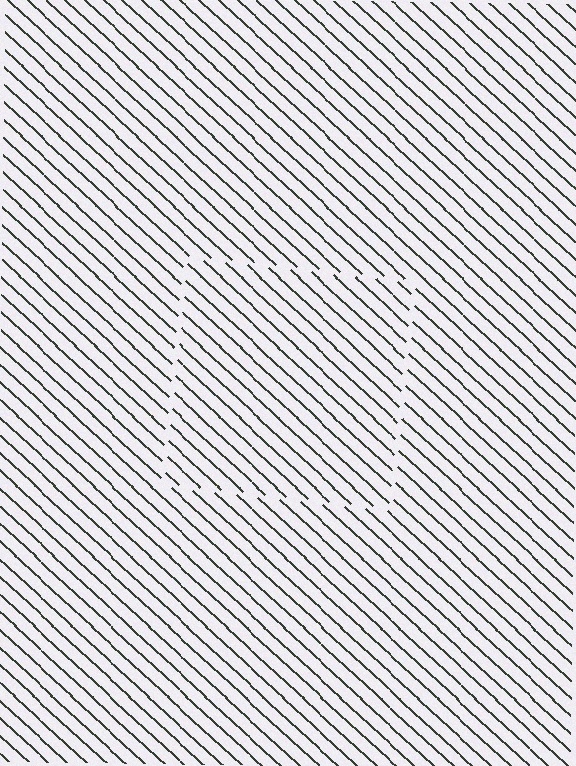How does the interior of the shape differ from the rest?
The interior of the shape contains the same grating, shifted by half a period — the contour is defined by the phase discontinuity where line-ends from the inner and outer gratings abut.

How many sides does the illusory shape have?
4 sides — the line-ends trace a square.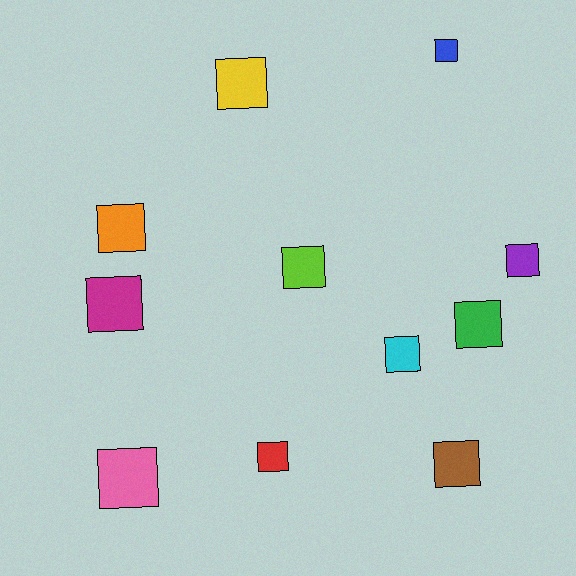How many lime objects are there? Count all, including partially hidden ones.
There is 1 lime object.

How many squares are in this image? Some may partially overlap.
There are 11 squares.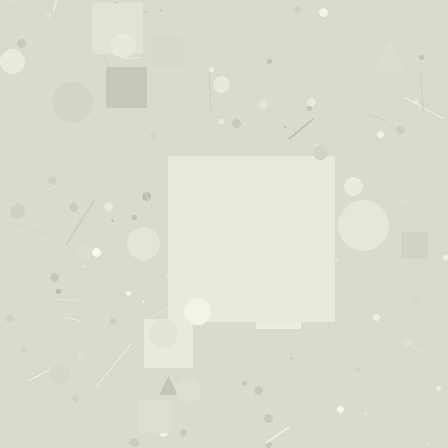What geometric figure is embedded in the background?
A square is embedded in the background.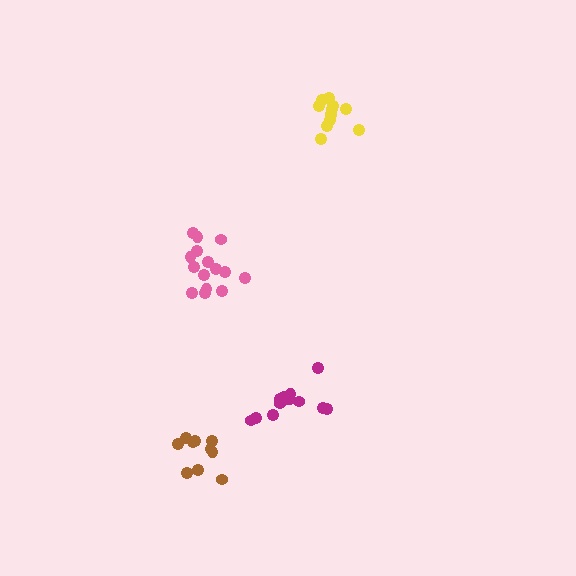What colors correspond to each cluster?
The clusters are colored: magenta, pink, yellow, brown.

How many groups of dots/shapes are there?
There are 4 groups.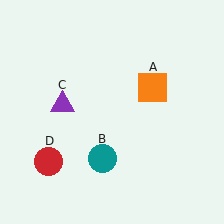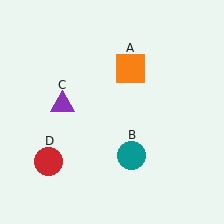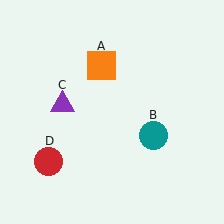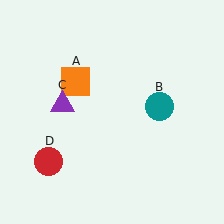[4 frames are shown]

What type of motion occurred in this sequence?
The orange square (object A), teal circle (object B) rotated counterclockwise around the center of the scene.